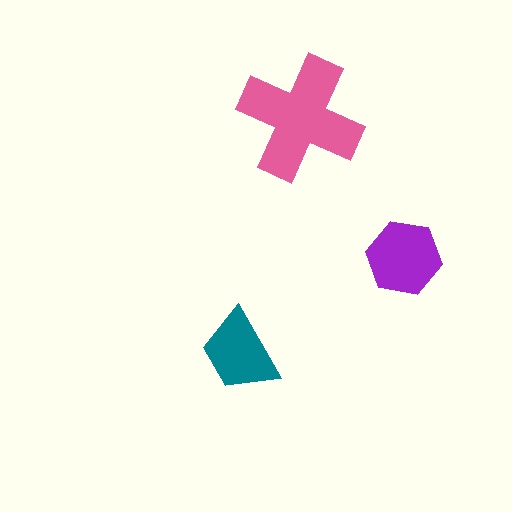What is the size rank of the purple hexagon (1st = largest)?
2nd.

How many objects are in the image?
There are 3 objects in the image.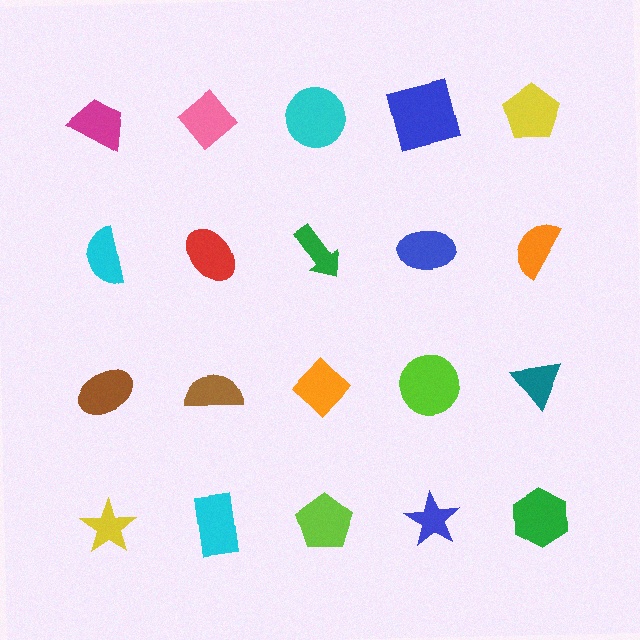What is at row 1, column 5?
A yellow pentagon.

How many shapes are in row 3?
5 shapes.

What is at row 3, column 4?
A lime circle.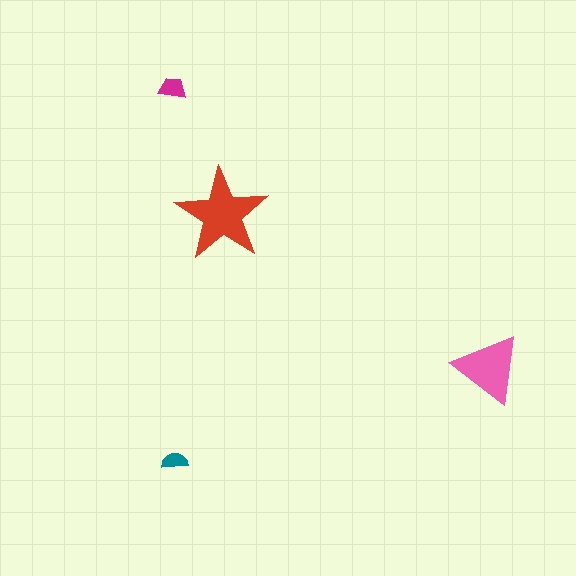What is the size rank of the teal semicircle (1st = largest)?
4th.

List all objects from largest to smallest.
The red star, the pink triangle, the magenta trapezoid, the teal semicircle.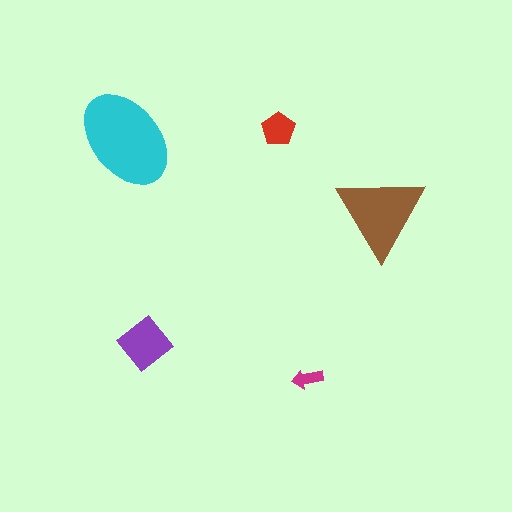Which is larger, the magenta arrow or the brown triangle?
The brown triangle.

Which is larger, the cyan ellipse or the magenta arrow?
The cyan ellipse.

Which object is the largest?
The cyan ellipse.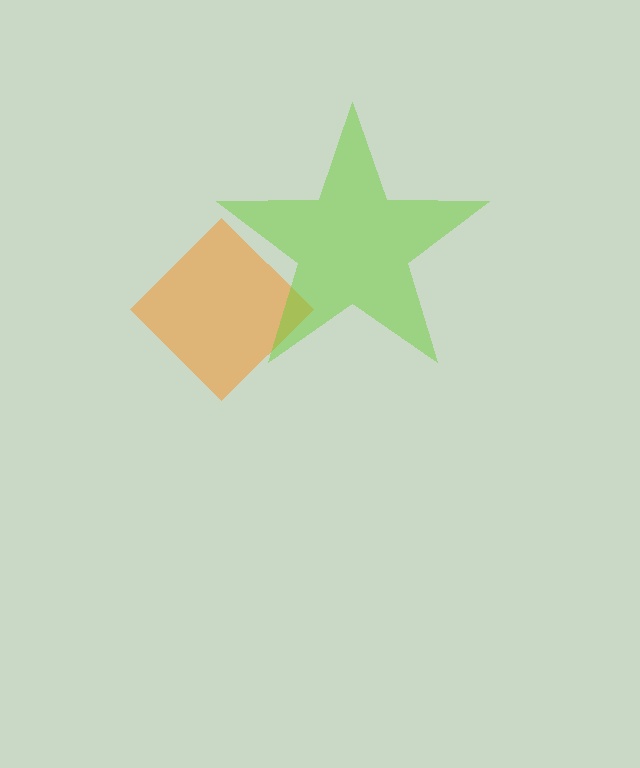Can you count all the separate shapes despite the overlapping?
Yes, there are 2 separate shapes.